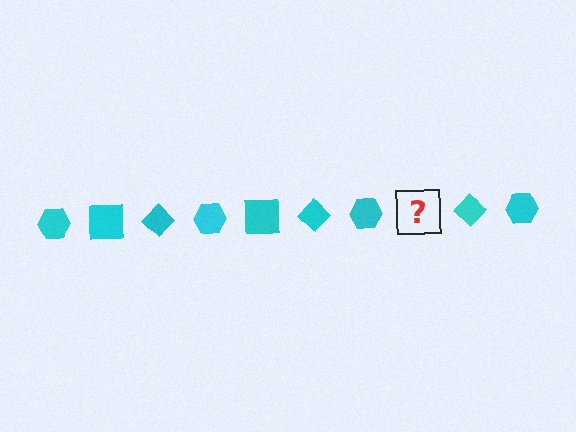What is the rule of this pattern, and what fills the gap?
The rule is that the pattern cycles through hexagon, square, diamond shapes in cyan. The gap should be filled with a cyan square.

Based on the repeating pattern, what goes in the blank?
The blank should be a cyan square.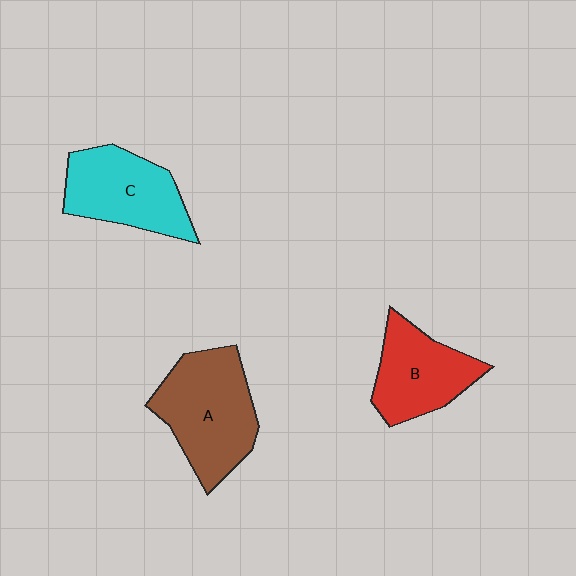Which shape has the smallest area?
Shape B (red).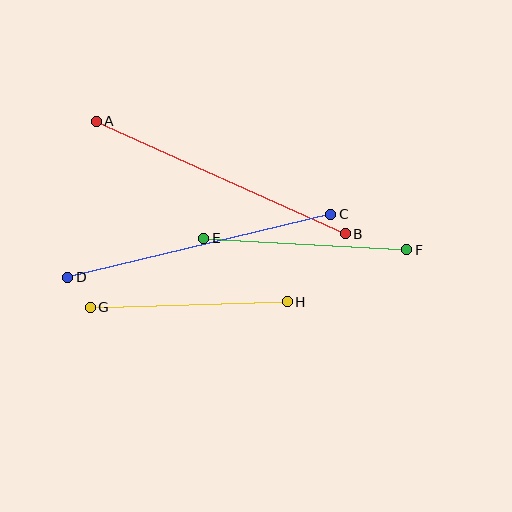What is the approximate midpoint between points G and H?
The midpoint is at approximately (189, 304) pixels.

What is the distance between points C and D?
The distance is approximately 270 pixels.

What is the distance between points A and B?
The distance is approximately 273 pixels.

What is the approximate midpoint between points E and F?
The midpoint is at approximately (305, 244) pixels.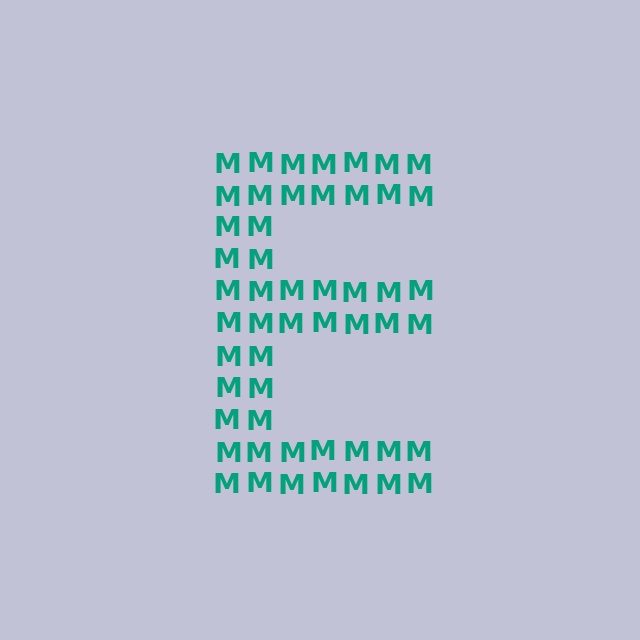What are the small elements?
The small elements are letter M's.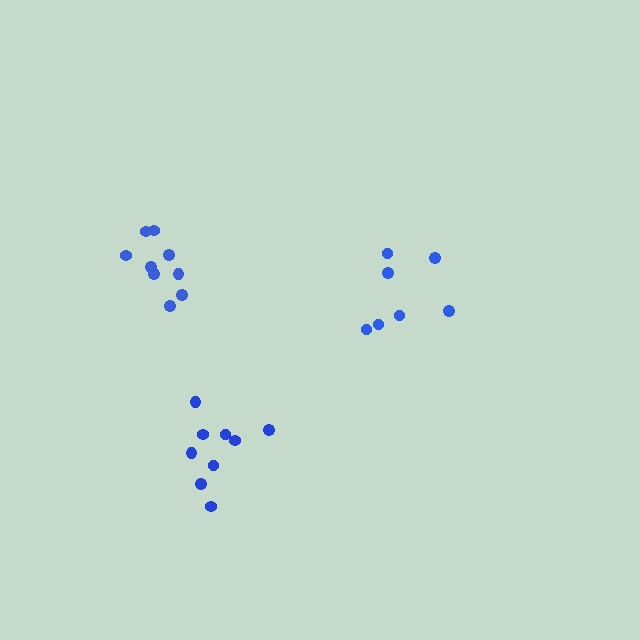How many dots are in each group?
Group 1: 9 dots, Group 2: 7 dots, Group 3: 9 dots (25 total).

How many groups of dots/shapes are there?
There are 3 groups.